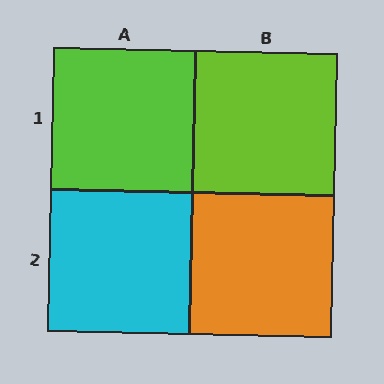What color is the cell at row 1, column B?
Lime.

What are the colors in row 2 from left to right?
Cyan, orange.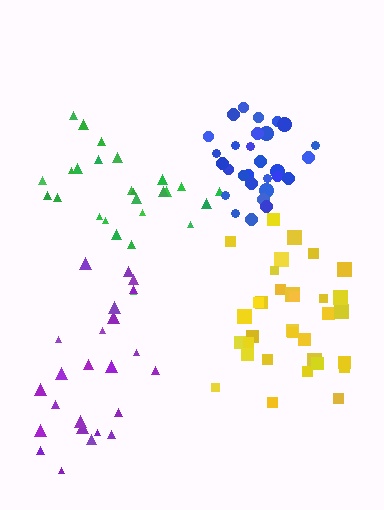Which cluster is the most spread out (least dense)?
Purple.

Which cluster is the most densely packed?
Blue.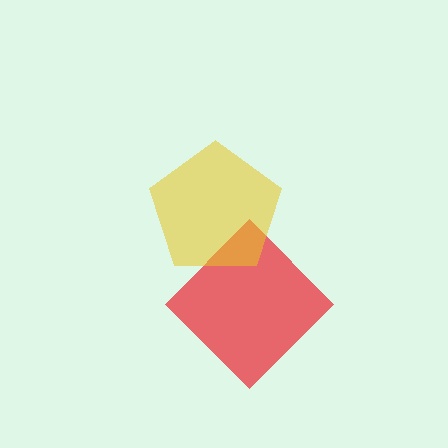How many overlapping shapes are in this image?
There are 2 overlapping shapes in the image.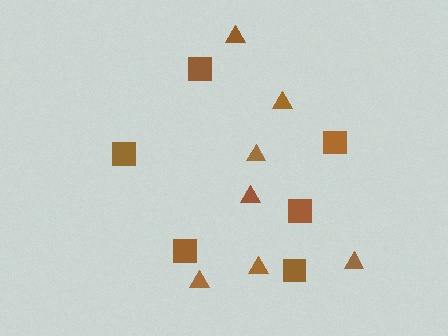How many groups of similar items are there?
There are 2 groups: one group of squares (6) and one group of triangles (7).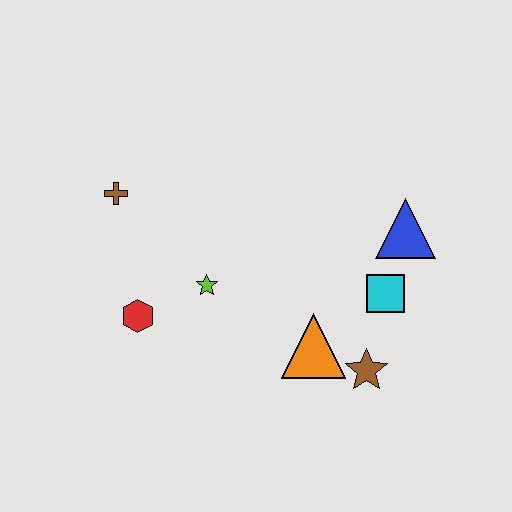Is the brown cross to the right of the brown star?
No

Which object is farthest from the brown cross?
The brown star is farthest from the brown cross.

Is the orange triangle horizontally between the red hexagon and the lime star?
No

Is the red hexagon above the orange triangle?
Yes